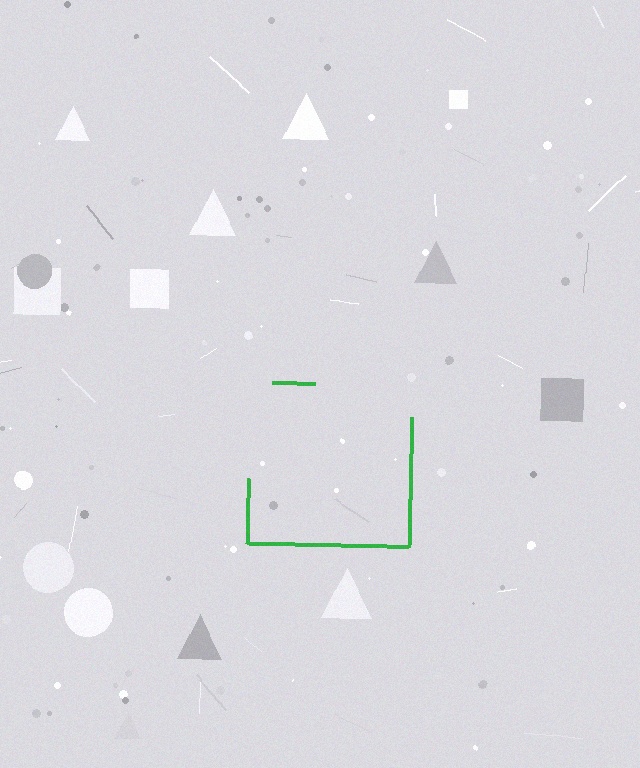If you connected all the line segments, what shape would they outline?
They would outline a square.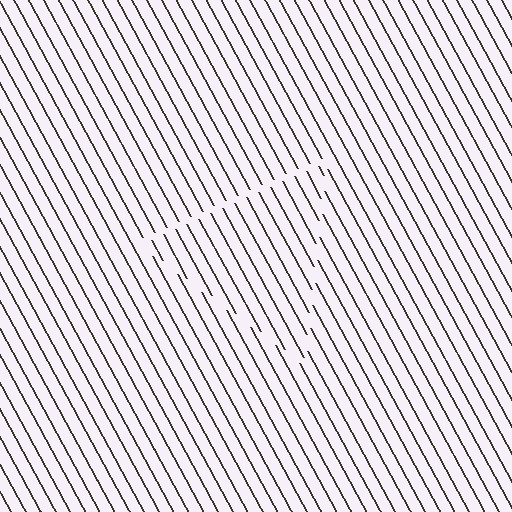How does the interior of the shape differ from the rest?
The interior of the shape contains the same grating, shifted by half a period — the contour is defined by the phase discontinuity where line-ends from the inner and outer gratings abut.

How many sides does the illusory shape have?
3 sides — the line-ends trace a triangle.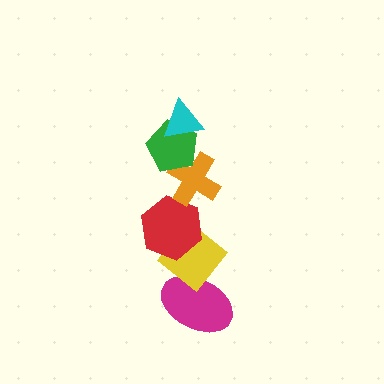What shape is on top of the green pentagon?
The cyan triangle is on top of the green pentagon.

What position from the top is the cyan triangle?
The cyan triangle is 1st from the top.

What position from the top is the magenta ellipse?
The magenta ellipse is 6th from the top.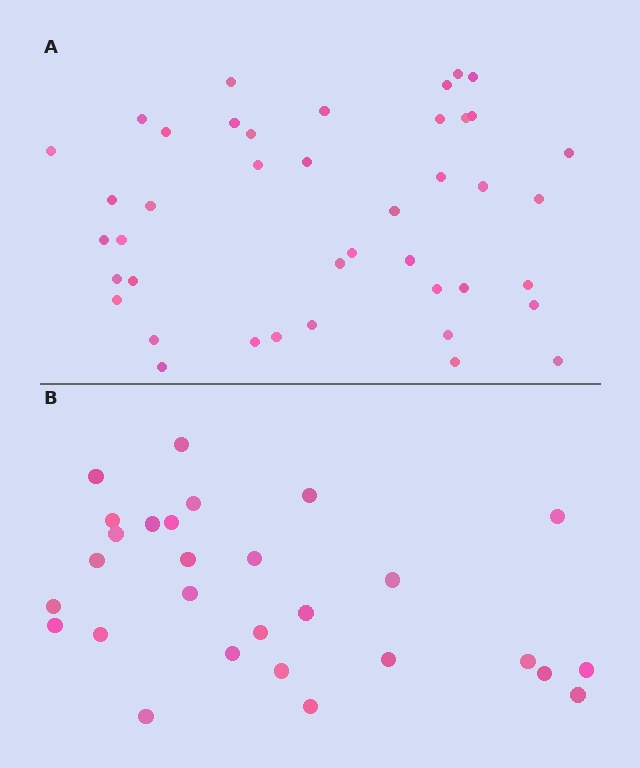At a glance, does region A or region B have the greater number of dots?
Region A (the top region) has more dots.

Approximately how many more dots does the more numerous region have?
Region A has approximately 15 more dots than region B.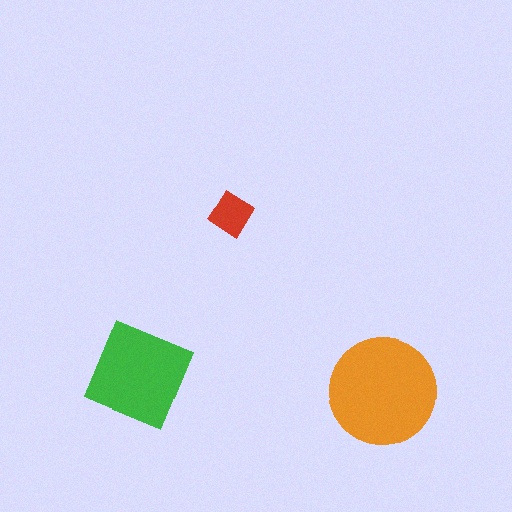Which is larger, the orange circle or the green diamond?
The orange circle.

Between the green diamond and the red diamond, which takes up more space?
The green diamond.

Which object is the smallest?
The red diamond.